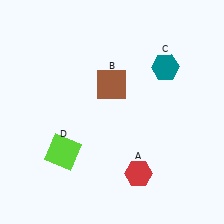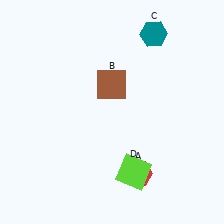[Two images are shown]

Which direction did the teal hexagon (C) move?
The teal hexagon (C) moved up.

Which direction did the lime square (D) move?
The lime square (D) moved right.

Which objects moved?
The objects that moved are: the teal hexagon (C), the lime square (D).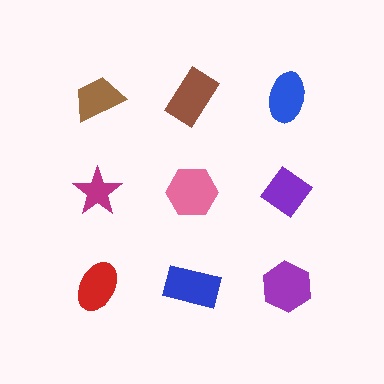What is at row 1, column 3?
A blue ellipse.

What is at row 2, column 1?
A magenta star.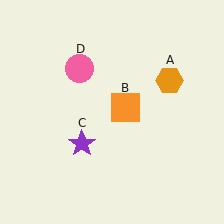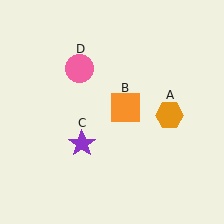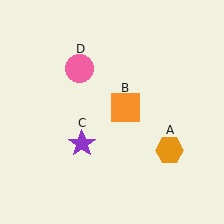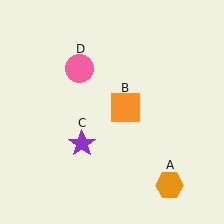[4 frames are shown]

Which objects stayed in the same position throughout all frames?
Orange square (object B) and purple star (object C) and pink circle (object D) remained stationary.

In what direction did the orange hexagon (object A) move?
The orange hexagon (object A) moved down.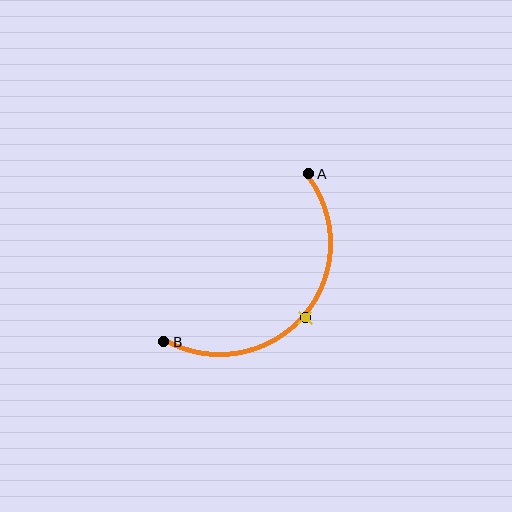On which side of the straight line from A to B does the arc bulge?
The arc bulges below and to the right of the straight line connecting A and B.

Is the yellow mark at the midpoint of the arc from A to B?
Yes. The yellow mark lies on the arc at equal arc-length from both A and B — it is the arc midpoint.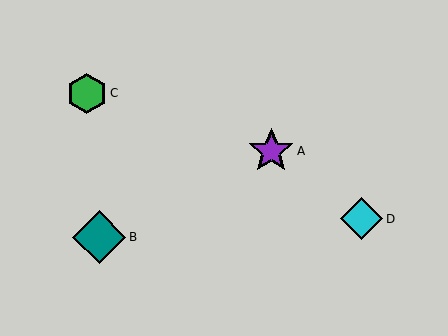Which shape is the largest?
The teal diamond (labeled B) is the largest.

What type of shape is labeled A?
Shape A is a purple star.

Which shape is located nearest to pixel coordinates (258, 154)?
The purple star (labeled A) at (271, 151) is nearest to that location.